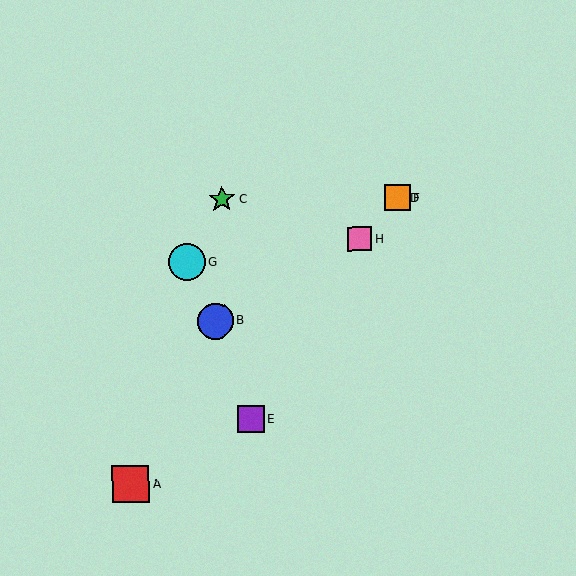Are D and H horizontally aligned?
No, D is at y≈198 and H is at y≈239.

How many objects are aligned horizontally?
3 objects (C, D, F) are aligned horizontally.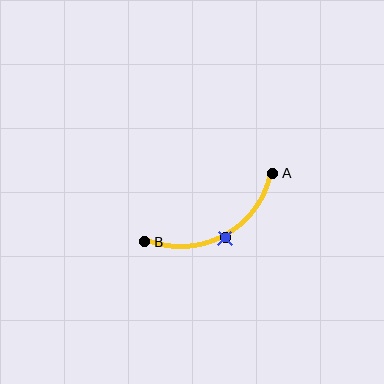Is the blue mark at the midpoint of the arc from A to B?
Yes. The blue mark lies on the arc at equal arc-length from both A and B — it is the arc midpoint.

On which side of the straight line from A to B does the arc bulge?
The arc bulges below the straight line connecting A and B.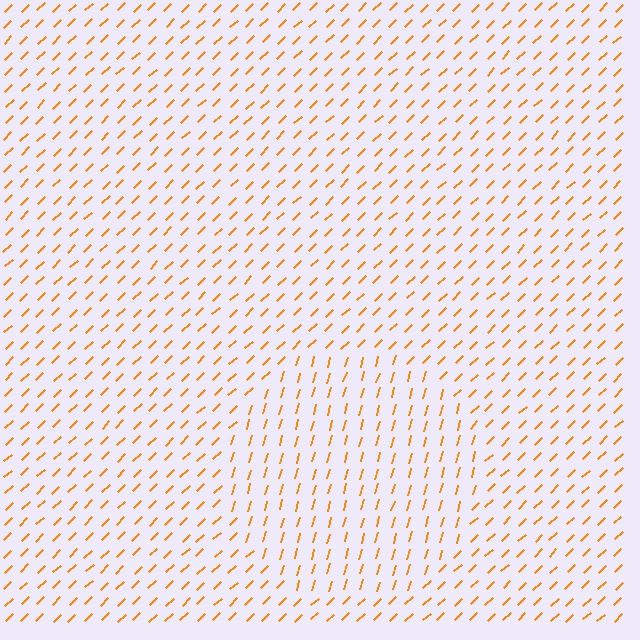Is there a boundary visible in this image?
Yes, there is a texture boundary formed by a change in line orientation.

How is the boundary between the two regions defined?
The boundary is defined purely by a change in line orientation (approximately 30 degrees difference). All lines are the same color and thickness.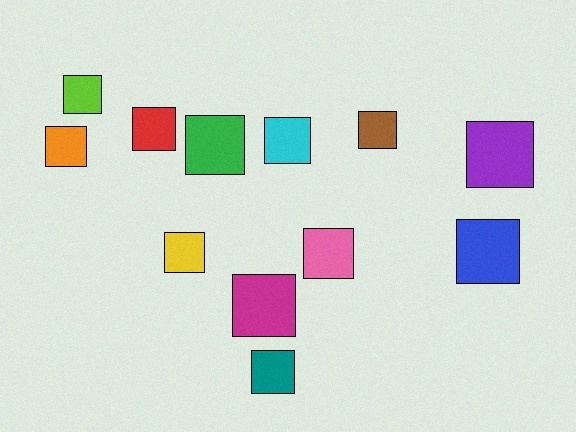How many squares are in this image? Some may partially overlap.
There are 12 squares.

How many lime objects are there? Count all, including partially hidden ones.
There is 1 lime object.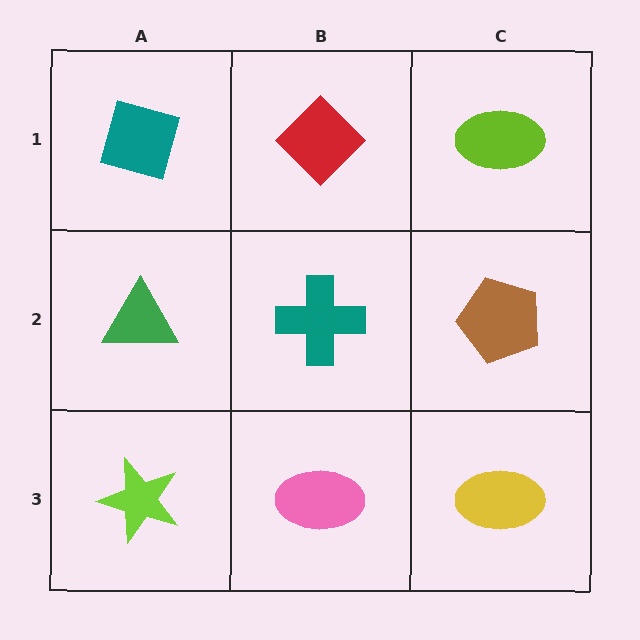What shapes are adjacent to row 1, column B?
A teal cross (row 2, column B), a teal diamond (row 1, column A), a lime ellipse (row 1, column C).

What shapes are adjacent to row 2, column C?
A lime ellipse (row 1, column C), a yellow ellipse (row 3, column C), a teal cross (row 2, column B).